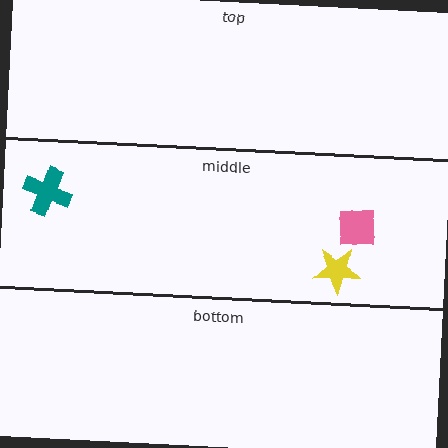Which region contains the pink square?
The middle region.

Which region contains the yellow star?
The middle region.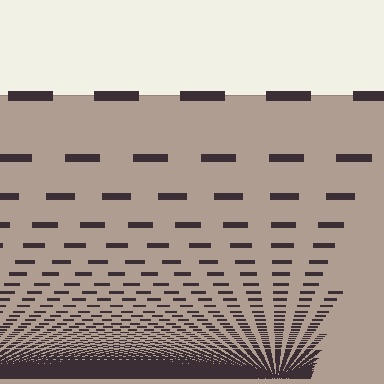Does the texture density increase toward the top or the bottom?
Density increases toward the bottom.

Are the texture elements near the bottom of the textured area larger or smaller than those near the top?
Smaller. The gradient is inverted — elements near the bottom are smaller and denser.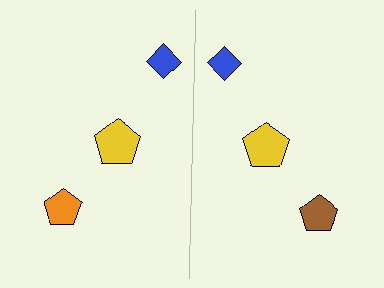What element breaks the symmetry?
The brown pentagon on the right side breaks the symmetry — its mirror counterpart is orange.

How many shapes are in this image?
There are 6 shapes in this image.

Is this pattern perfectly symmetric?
No, the pattern is not perfectly symmetric. The brown pentagon on the right side breaks the symmetry — its mirror counterpart is orange.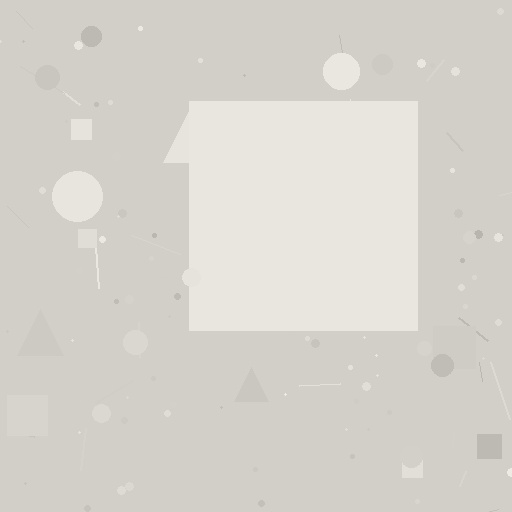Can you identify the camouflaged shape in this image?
The camouflaged shape is a square.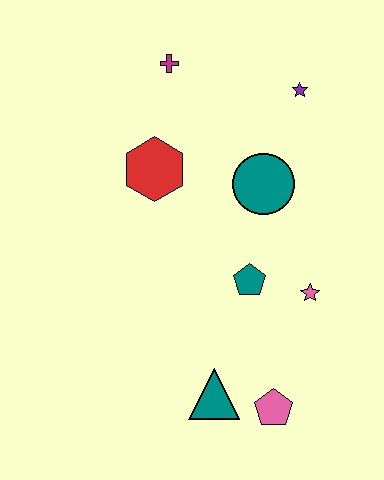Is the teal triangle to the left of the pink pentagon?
Yes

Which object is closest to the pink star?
The teal pentagon is closest to the pink star.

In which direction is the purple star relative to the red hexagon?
The purple star is to the right of the red hexagon.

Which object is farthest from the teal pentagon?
The magenta cross is farthest from the teal pentagon.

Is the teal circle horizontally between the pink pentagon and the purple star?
No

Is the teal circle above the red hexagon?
No